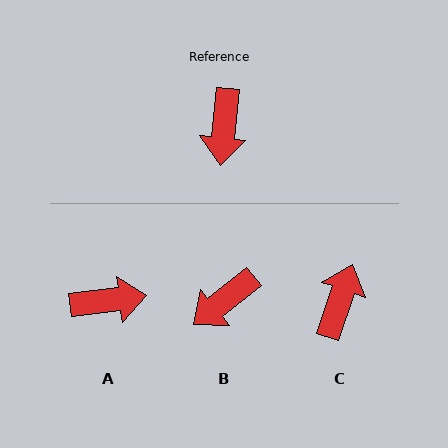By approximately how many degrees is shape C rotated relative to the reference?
Approximately 166 degrees counter-clockwise.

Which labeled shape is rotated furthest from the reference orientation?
C, about 166 degrees away.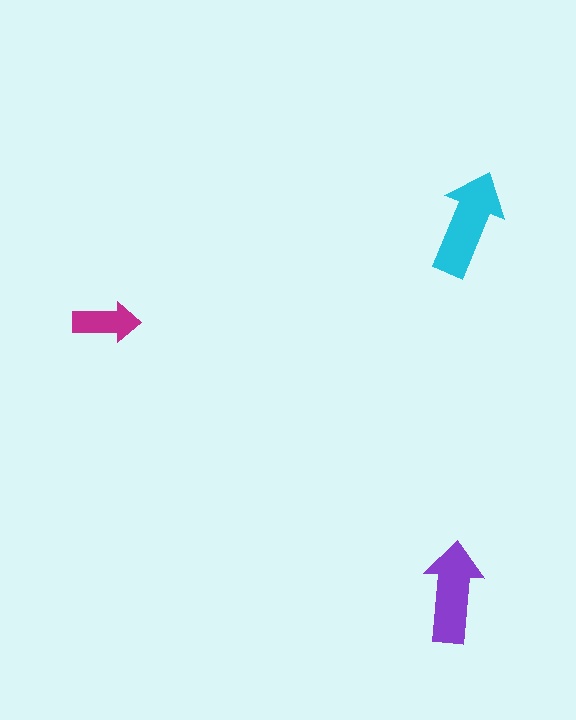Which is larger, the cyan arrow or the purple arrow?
The cyan one.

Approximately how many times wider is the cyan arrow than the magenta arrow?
About 1.5 times wider.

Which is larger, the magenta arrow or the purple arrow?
The purple one.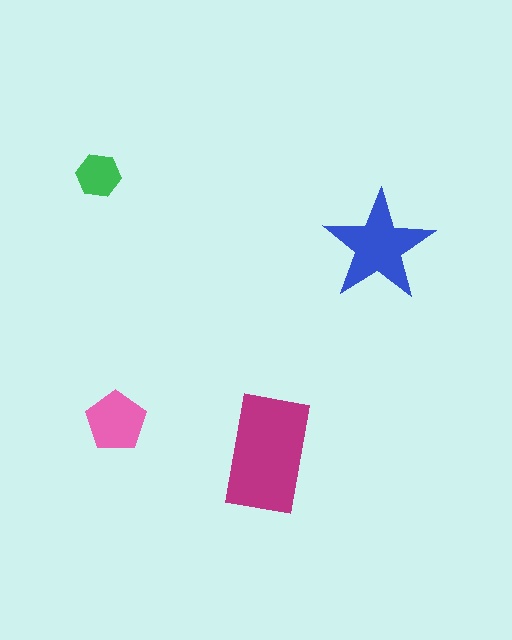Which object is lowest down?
The magenta rectangle is bottommost.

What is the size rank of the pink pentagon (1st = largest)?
3rd.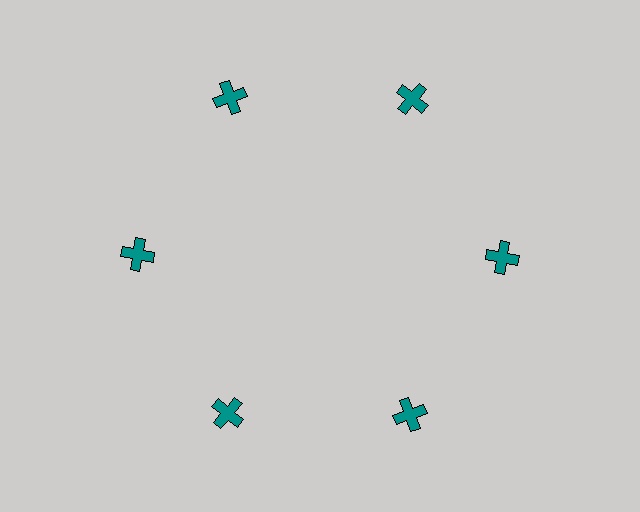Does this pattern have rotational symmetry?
Yes, this pattern has 6-fold rotational symmetry. It looks the same after rotating 60 degrees around the center.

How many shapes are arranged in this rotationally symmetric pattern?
There are 6 shapes, arranged in 6 groups of 1.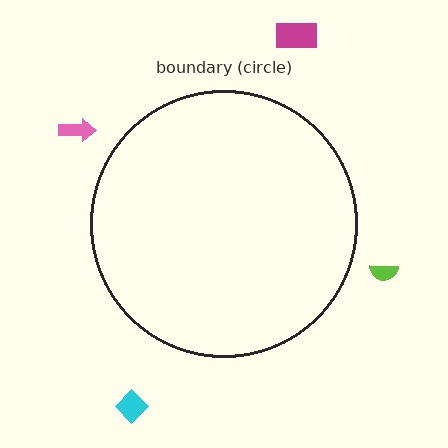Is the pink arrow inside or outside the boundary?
Outside.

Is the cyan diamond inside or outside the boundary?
Outside.